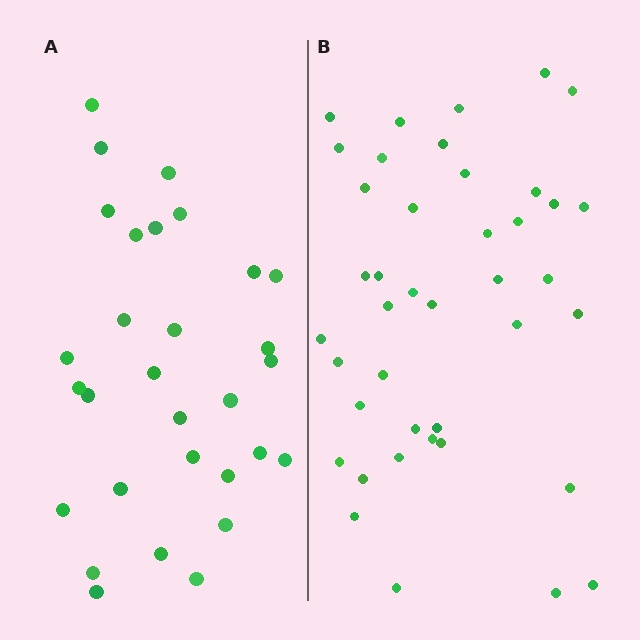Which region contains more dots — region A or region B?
Region B (the right region) has more dots.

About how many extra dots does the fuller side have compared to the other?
Region B has roughly 12 or so more dots than region A.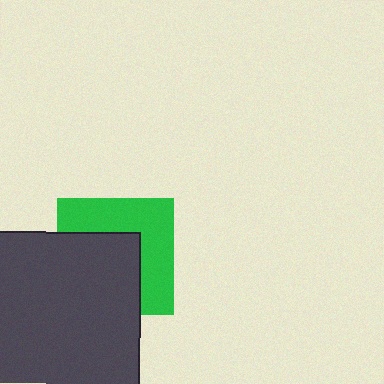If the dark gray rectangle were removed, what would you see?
You would see the complete green square.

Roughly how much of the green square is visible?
About half of it is visible (roughly 48%).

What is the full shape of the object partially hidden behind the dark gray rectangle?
The partially hidden object is a green square.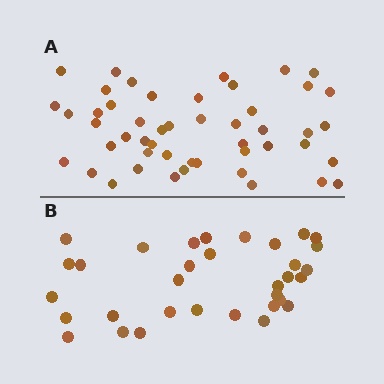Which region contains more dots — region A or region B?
Region A (the top region) has more dots.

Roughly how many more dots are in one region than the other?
Region A has approximately 15 more dots than region B.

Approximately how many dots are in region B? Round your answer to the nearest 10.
About 30 dots. (The exact count is 33, which rounds to 30.)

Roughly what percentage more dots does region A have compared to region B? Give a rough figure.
About 50% more.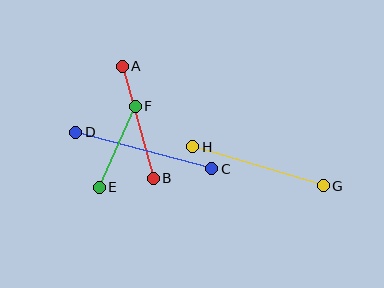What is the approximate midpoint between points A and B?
The midpoint is at approximately (138, 122) pixels.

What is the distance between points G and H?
The distance is approximately 136 pixels.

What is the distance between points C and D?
The distance is approximately 141 pixels.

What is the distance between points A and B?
The distance is approximately 116 pixels.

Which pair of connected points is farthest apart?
Points C and D are farthest apart.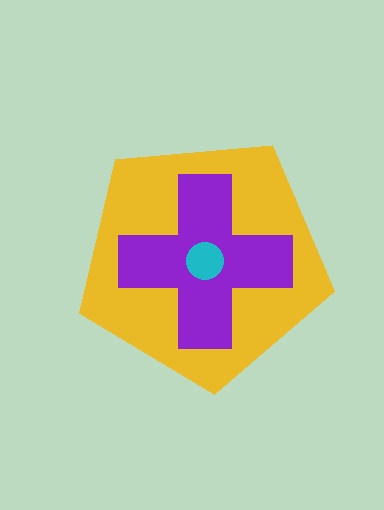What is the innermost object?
The cyan circle.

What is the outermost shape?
The yellow pentagon.